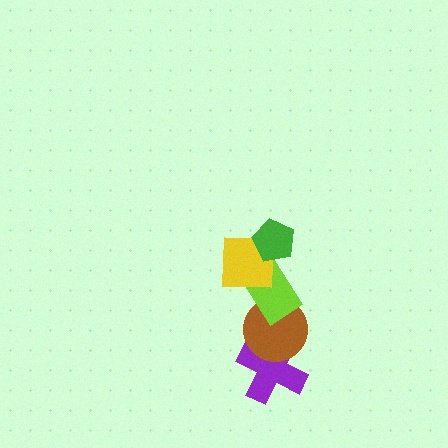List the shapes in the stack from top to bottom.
From top to bottom: the green pentagon, the yellow square, the lime rectangle, the brown circle, the purple cross.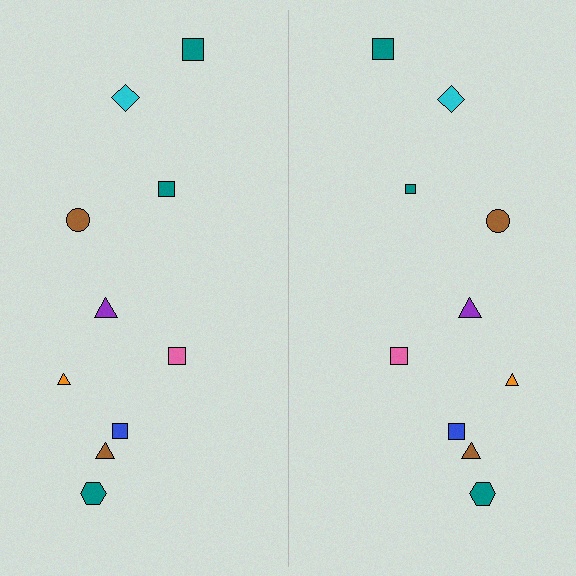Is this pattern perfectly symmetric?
No, the pattern is not perfectly symmetric. The teal square on the right side has a different size than its mirror counterpart.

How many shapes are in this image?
There are 20 shapes in this image.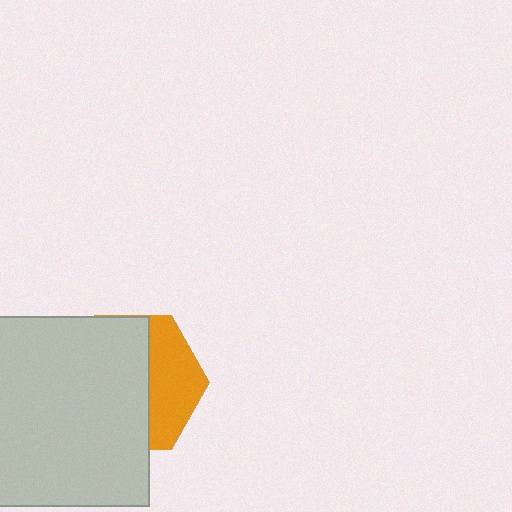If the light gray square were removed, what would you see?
You would see the complete orange hexagon.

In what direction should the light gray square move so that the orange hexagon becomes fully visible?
The light gray square should move left. That is the shortest direction to clear the overlap and leave the orange hexagon fully visible.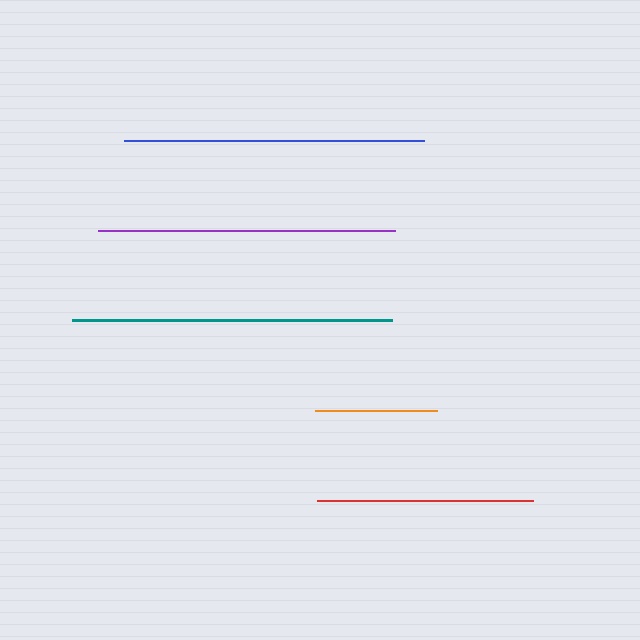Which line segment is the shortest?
The orange line is the shortest at approximately 122 pixels.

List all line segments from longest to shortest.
From longest to shortest: teal, blue, purple, red, orange.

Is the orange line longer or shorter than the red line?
The red line is longer than the orange line.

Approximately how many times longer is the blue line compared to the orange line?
The blue line is approximately 2.5 times the length of the orange line.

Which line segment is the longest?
The teal line is the longest at approximately 320 pixels.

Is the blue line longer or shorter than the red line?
The blue line is longer than the red line.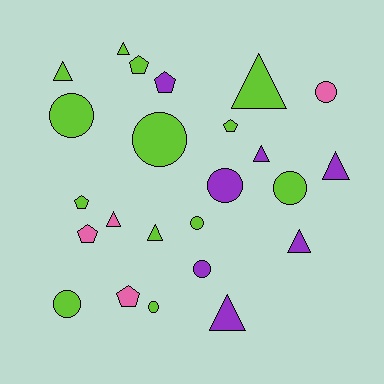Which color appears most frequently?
Lime, with 13 objects.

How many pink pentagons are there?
There are 2 pink pentagons.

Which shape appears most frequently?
Circle, with 9 objects.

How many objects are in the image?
There are 24 objects.